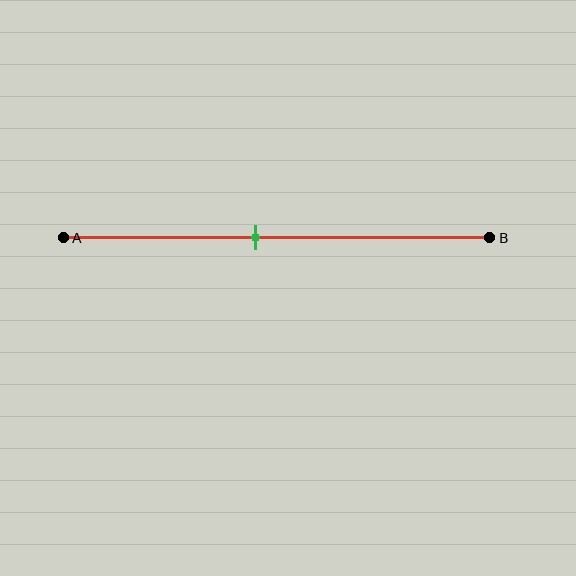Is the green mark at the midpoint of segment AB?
No, the mark is at about 45% from A, not at the 50% midpoint.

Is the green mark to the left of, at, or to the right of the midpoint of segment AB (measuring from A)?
The green mark is to the left of the midpoint of segment AB.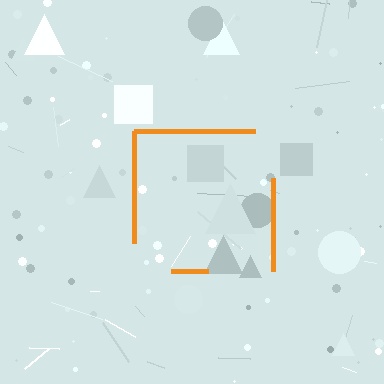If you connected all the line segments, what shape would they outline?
They would outline a square.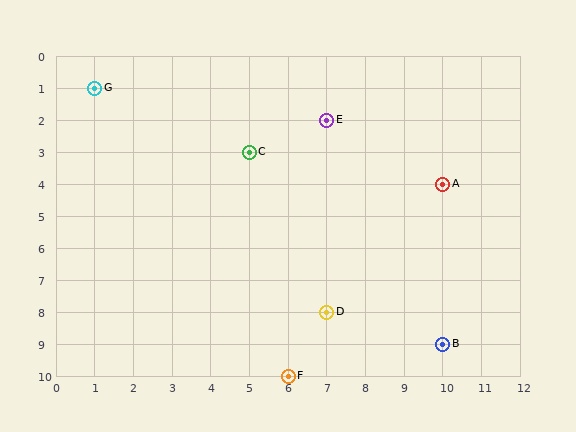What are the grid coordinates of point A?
Point A is at grid coordinates (10, 4).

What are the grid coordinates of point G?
Point G is at grid coordinates (1, 1).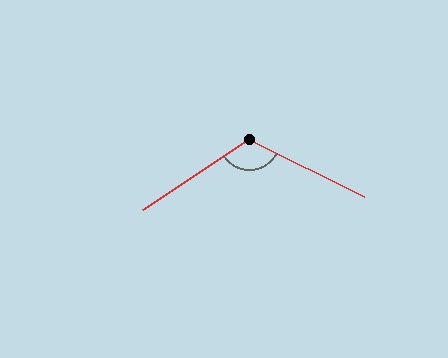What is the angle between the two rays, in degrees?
Approximately 120 degrees.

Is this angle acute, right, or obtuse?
It is obtuse.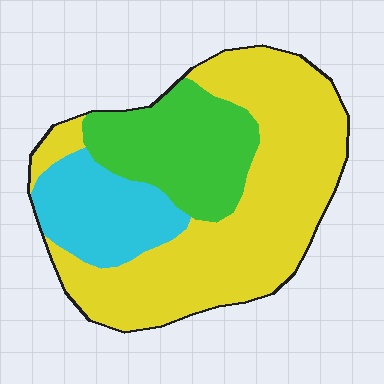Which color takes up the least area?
Cyan, at roughly 20%.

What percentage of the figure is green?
Green covers 24% of the figure.